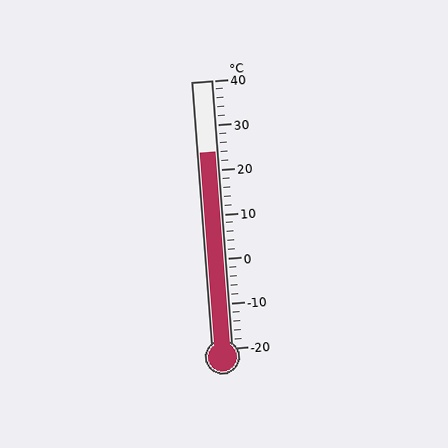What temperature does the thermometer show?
The thermometer shows approximately 24°C.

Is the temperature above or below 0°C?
The temperature is above 0°C.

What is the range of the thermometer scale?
The thermometer scale ranges from -20°C to 40°C.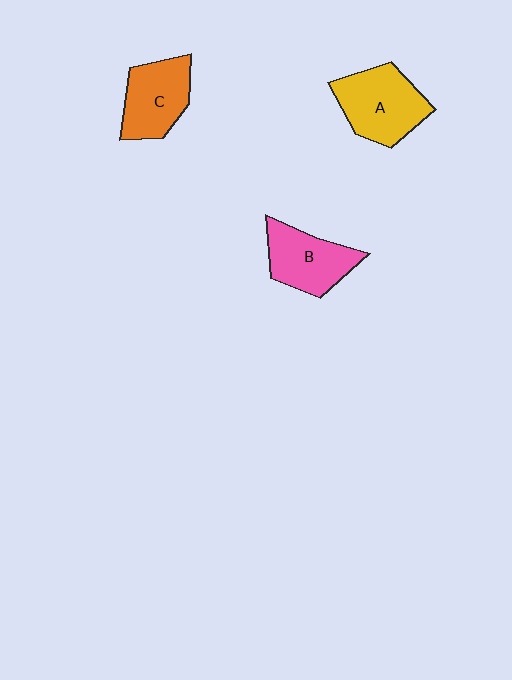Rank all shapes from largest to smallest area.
From largest to smallest: A (yellow), B (pink), C (orange).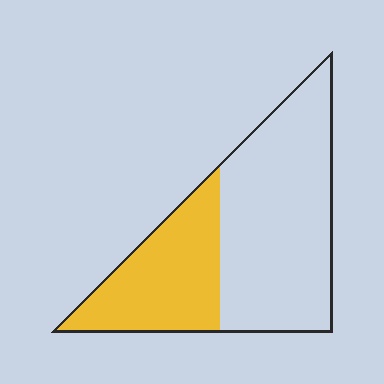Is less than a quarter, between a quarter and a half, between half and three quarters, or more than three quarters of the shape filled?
Between a quarter and a half.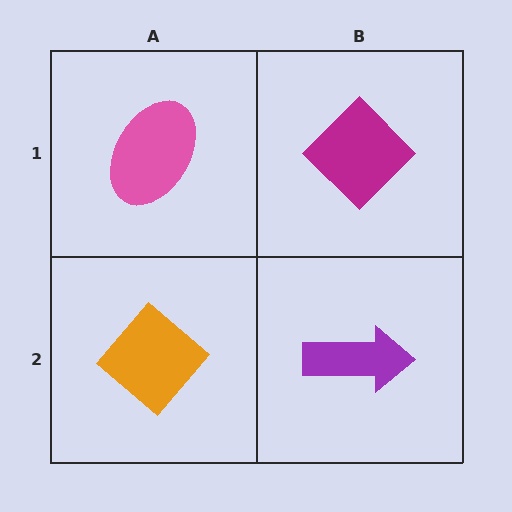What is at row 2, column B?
A purple arrow.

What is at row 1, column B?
A magenta diamond.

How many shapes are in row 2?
2 shapes.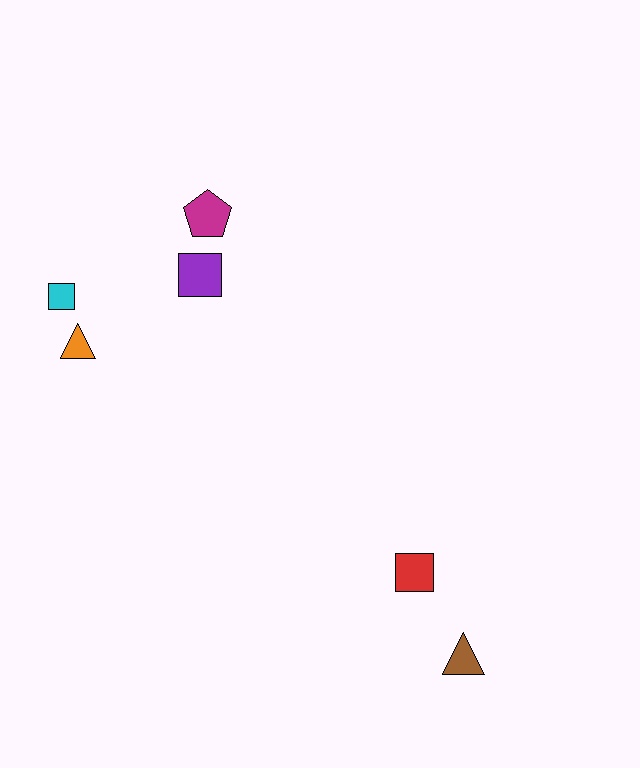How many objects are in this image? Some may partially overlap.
There are 6 objects.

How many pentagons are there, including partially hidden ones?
There is 1 pentagon.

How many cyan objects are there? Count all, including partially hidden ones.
There is 1 cyan object.